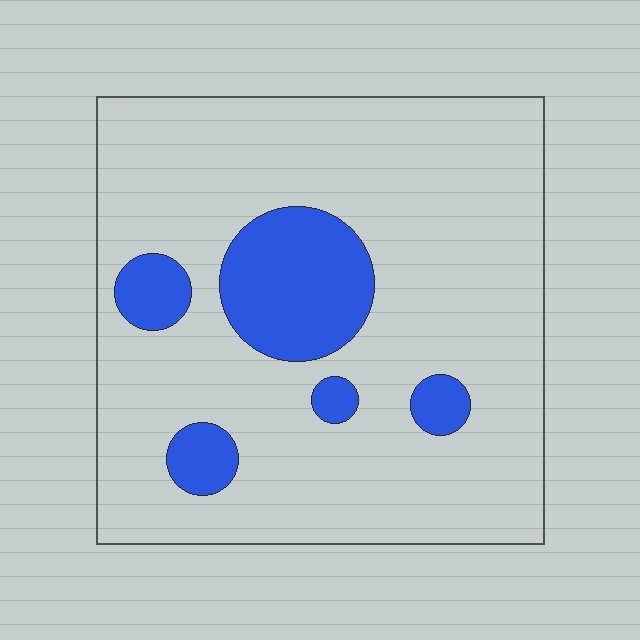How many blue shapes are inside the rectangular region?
5.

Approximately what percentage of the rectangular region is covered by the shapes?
Approximately 15%.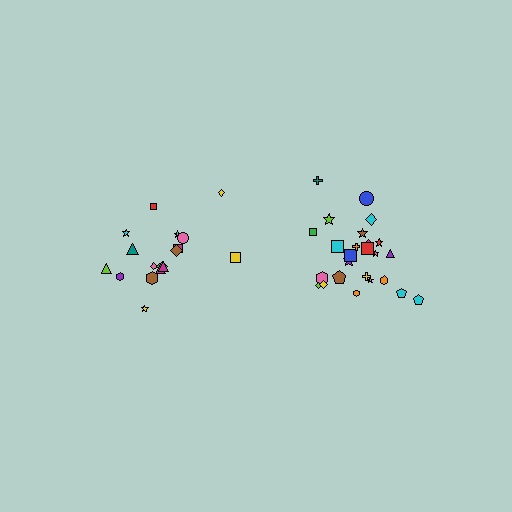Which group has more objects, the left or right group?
The right group.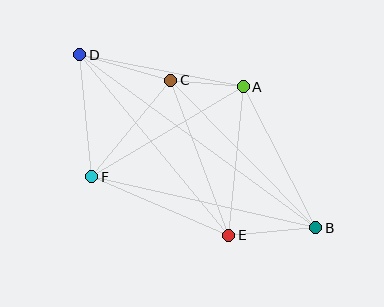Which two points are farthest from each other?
Points B and D are farthest from each other.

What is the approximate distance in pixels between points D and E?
The distance between D and E is approximately 234 pixels.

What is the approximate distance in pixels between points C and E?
The distance between C and E is approximately 165 pixels.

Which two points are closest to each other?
Points A and C are closest to each other.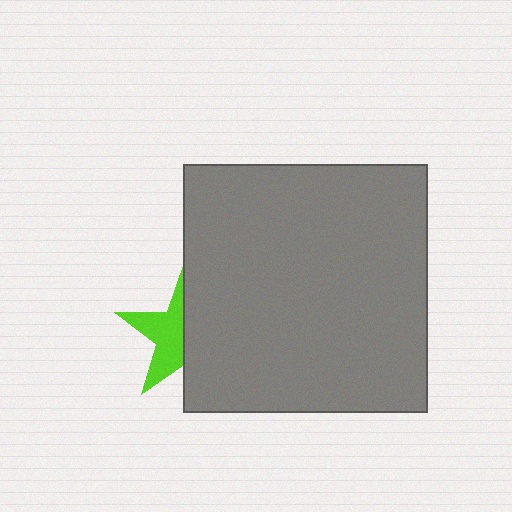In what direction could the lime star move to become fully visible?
The lime star could move left. That would shift it out from behind the gray rectangle entirely.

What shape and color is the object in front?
The object in front is a gray rectangle.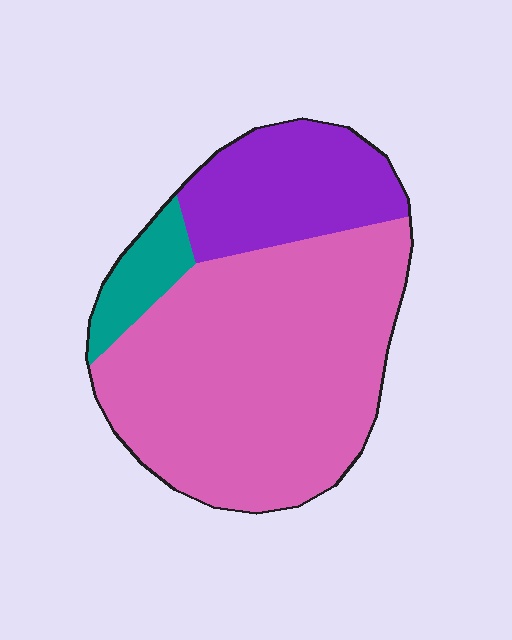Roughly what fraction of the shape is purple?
Purple covers 24% of the shape.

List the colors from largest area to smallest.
From largest to smallest: pink, purple, teal.